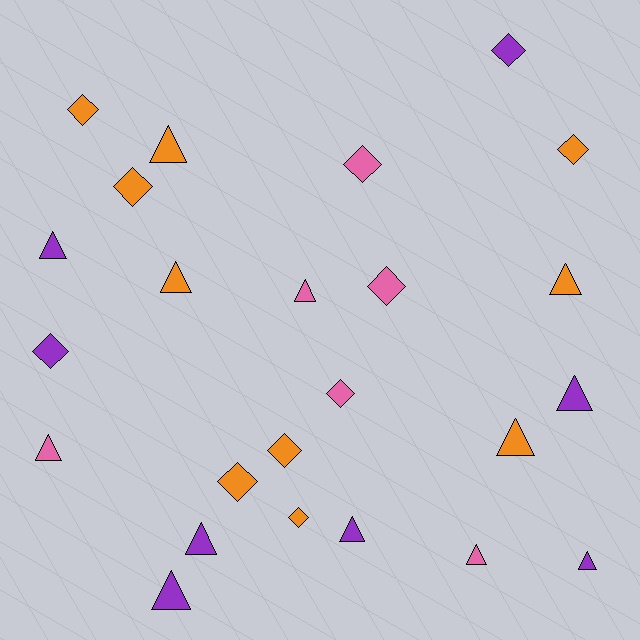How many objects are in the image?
There are 24 objects.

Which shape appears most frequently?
Triangle, with 13 objects.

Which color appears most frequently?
Orange, with 10 objects.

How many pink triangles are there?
There are 3 pink triangles.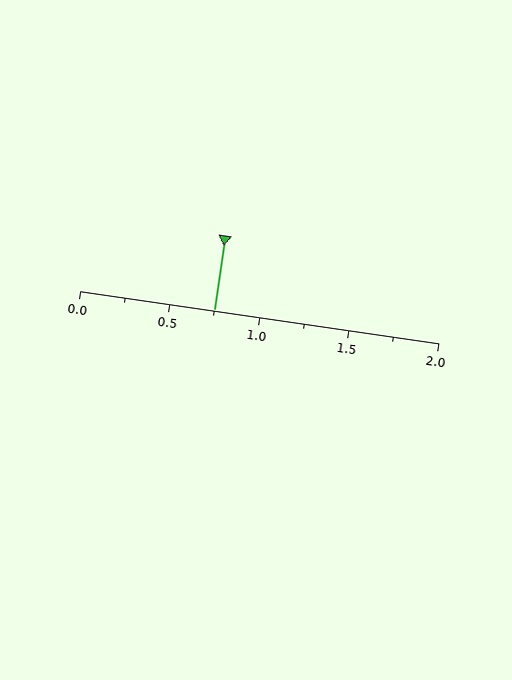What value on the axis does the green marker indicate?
The marker indicates approximately 0.75.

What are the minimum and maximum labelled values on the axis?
The axis runs from 0.0 to 2.0.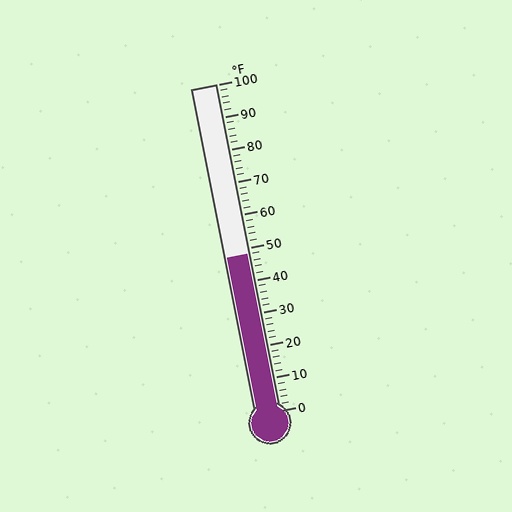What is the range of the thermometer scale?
The thermometer scale ranges from 0°F to 100°F.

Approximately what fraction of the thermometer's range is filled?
The thermometer is filled to approximately 50% of its range.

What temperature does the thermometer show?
The thermometer shows approximately 48°F.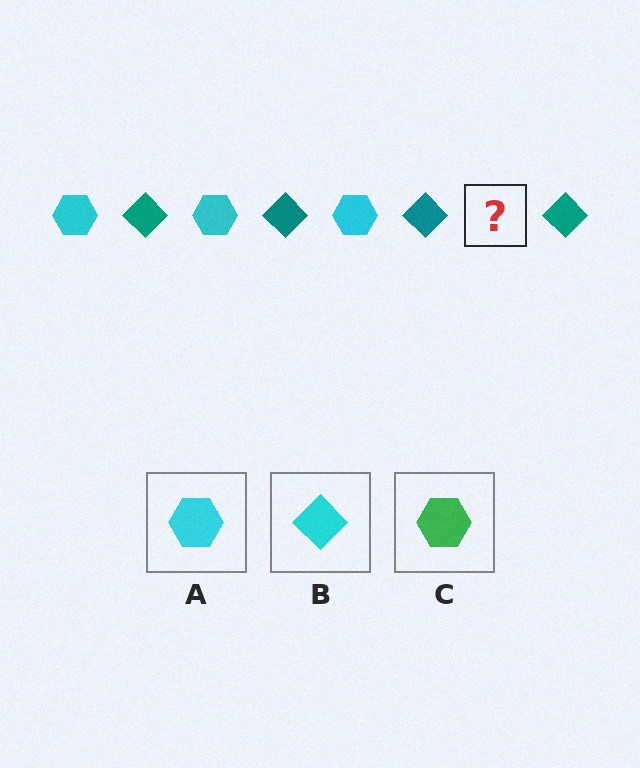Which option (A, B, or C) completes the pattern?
A.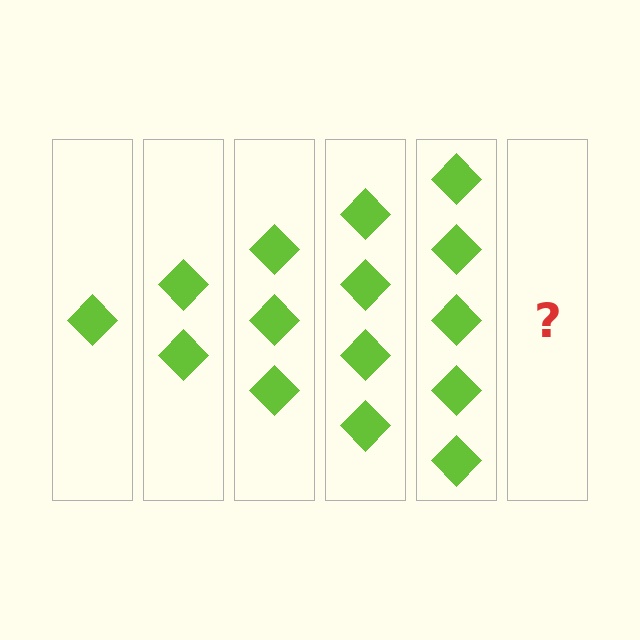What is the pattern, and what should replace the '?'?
The pattern is that each step adds one more diamond. The '?' should be 6 diamonds.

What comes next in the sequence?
The next element should be 6 diamonds.